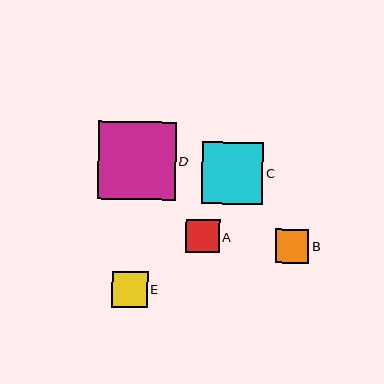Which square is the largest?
Square D is the largest with a size of approximately 77 pixels.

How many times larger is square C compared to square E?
Square C is approximately 1.7 times the size of square E.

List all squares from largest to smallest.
From largest to smallest: D, C, E, A, B.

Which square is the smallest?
Square B is the smallest with a size of approximately 33 pixels.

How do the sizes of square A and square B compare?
Square A and square B are approximately the same size.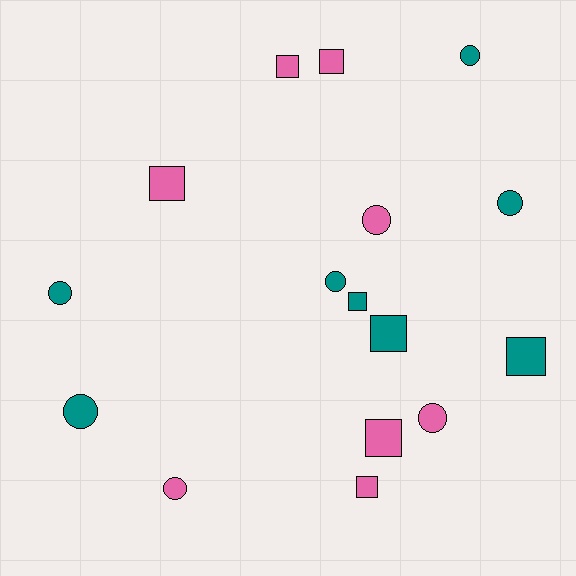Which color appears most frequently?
Pink, with 8 objects.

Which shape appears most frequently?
Circle, with 8 objects.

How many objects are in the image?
There are 16 objects.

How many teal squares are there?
There are 3 teal squares.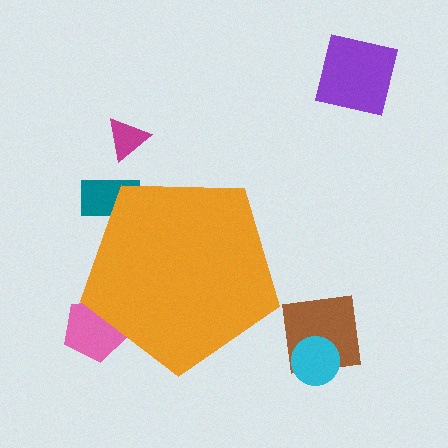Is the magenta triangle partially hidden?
No, the magenta triangle is fully visible.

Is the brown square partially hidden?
No, the brown square is fully visible.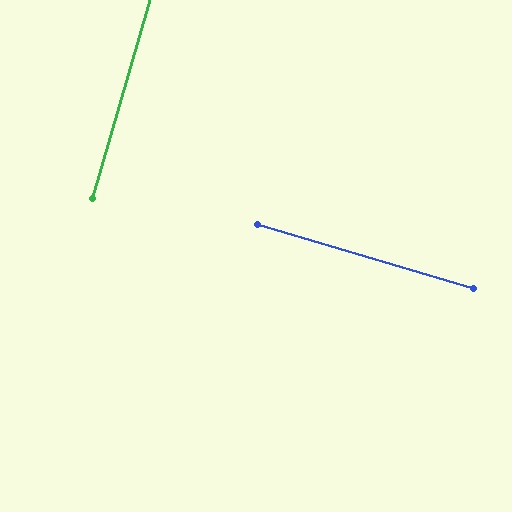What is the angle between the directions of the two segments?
Approximately 89 degrees.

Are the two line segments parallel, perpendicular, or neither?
Perpendicular — they meet at approximately 89°.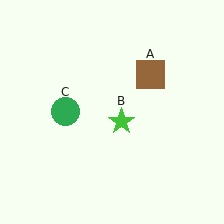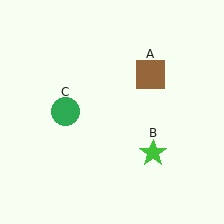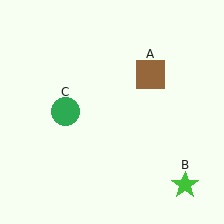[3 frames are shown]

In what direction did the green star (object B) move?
The green star (object B) moved down and to the right.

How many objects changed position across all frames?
1 object changed position: green star (object B).